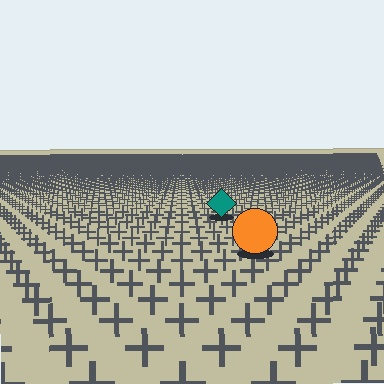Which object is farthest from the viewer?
The teal diamond is farthest from the viewer. It appears smaller and the ground texture around it is denser.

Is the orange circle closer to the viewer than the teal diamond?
Yes. The orange circle is closer — you can tell from the texture gradient: the ground texture is coarser near it.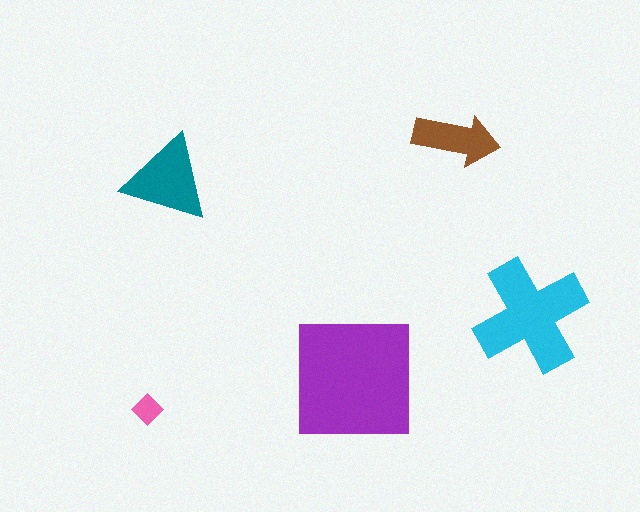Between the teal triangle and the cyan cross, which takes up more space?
The cyan cross.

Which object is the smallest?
The pink diamond.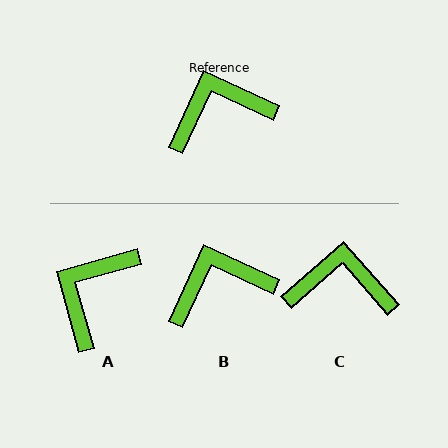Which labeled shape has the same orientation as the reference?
B.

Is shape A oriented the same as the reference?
No, it is off by about 40 degrees.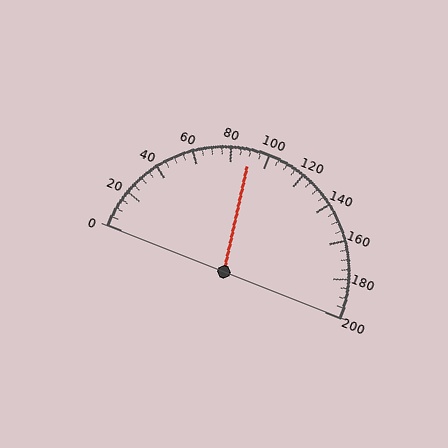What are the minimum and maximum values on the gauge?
The gauge ranges from 0 to 200.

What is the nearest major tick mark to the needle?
The nearest major tick mark is 80.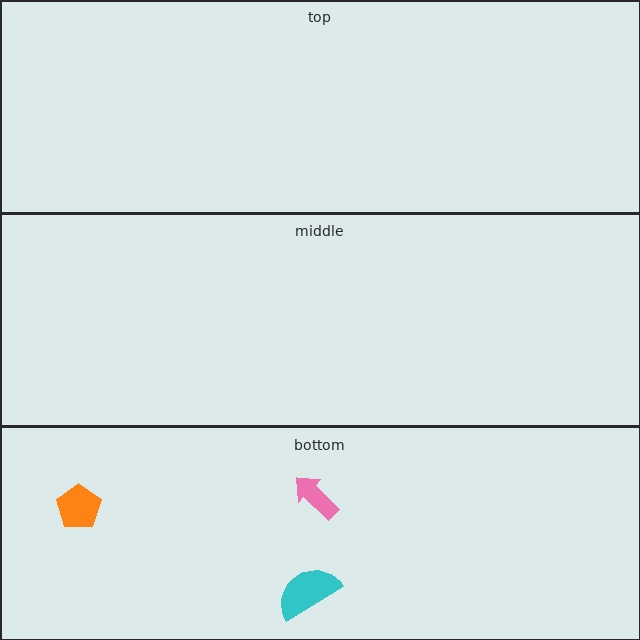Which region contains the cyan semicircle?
The bottom region.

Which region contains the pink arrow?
The bottom region.